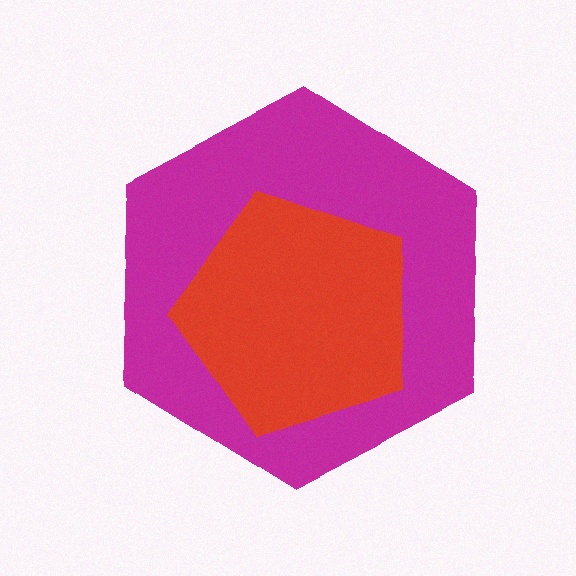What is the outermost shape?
The magenta hexagon.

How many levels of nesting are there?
2.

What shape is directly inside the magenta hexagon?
The red pentagon.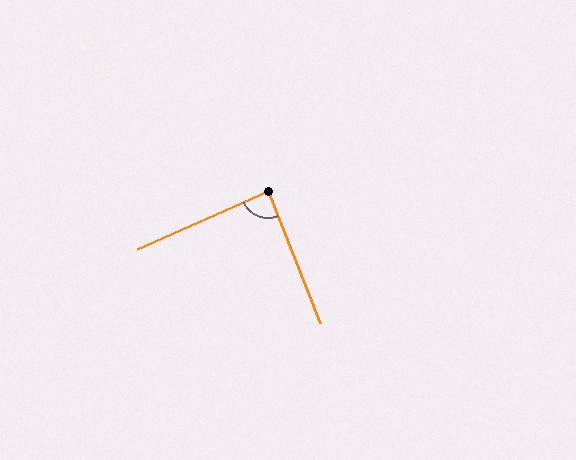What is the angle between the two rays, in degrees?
Approximately 87 degrees.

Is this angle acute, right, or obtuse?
It is approximately a right angle.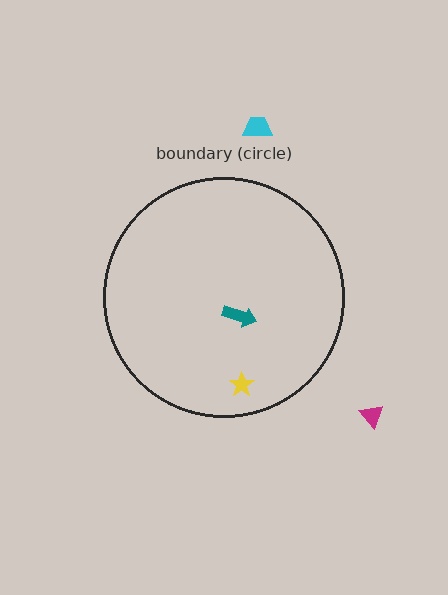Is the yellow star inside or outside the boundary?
Inside.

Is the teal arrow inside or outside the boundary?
Inside.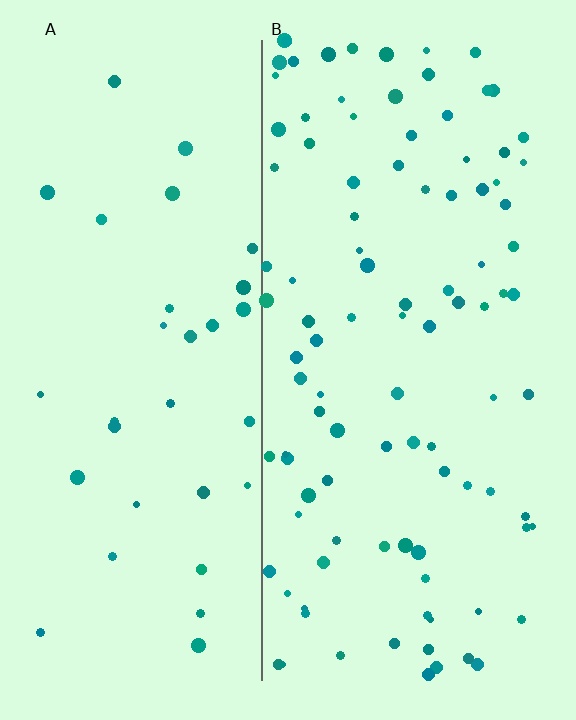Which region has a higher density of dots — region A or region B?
B (the right).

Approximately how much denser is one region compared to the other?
Approximately 3.1× — region B over region A.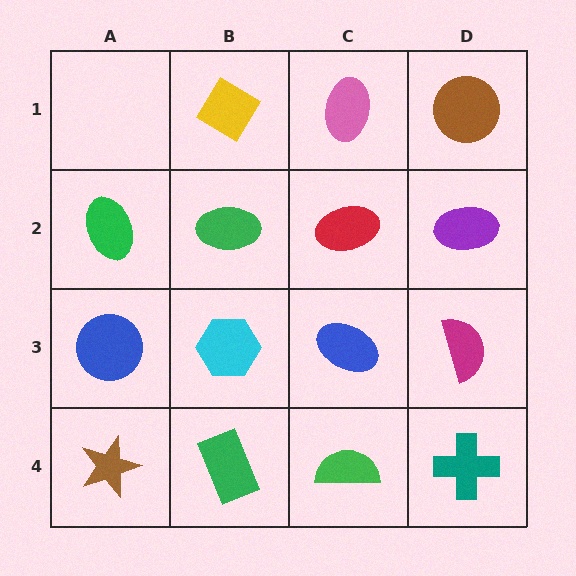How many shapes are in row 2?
4 shapes.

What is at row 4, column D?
A teal cross.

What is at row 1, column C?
A pink ellipse.